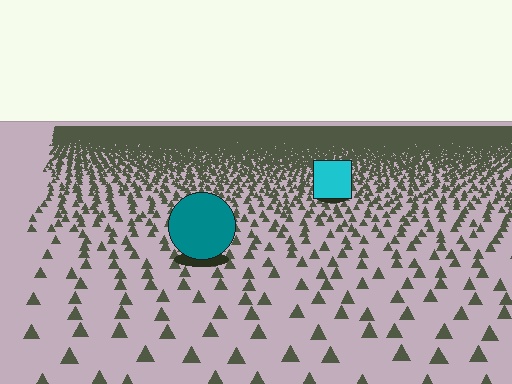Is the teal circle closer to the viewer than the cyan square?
Yes. The teal circle is closer — you can tell from the texture gradient: the ground texture is coarser near it.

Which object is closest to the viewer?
The teal circle is closest. The texture marks near it are larger and more spread out.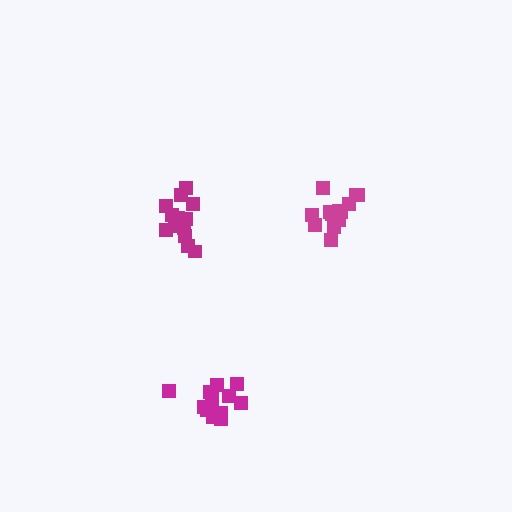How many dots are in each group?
Group 1: 15 dots, Group 2: 13 dots, Group 3: 13 dots (41 total).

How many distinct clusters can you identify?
There are 3 distinct clusters.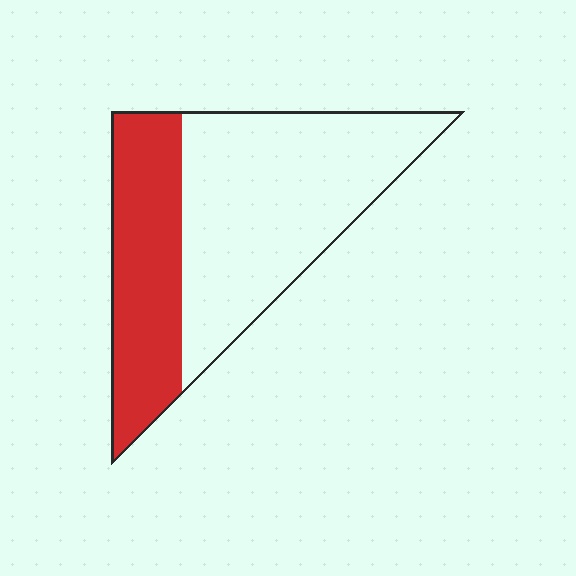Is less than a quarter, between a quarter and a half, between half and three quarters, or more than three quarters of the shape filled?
Between a quarter and a half.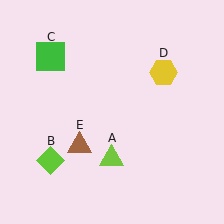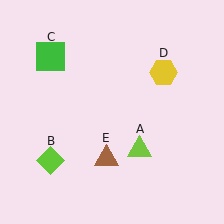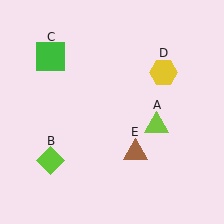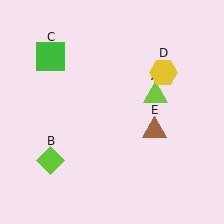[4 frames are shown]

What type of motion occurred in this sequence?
The lime triangle (object A), brown triangle (object E) rotated counterclockwise around the center of the scene.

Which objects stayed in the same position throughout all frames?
Lime diamond (object B) and green square (object C) and yellow hexagon (object D) remained stationary.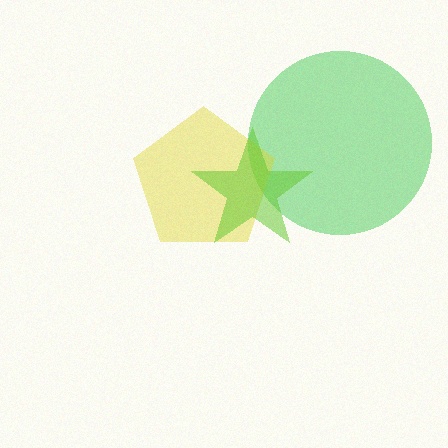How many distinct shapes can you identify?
There are 3 distinct shapes: a green circle, a yellow pentagon, a lime star.